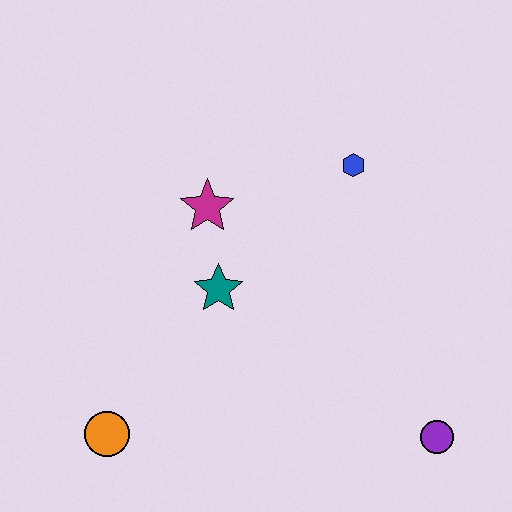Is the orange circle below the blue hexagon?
Yes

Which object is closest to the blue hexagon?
The magenta star is closest to the blue hexagon.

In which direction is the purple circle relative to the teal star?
The purple circle is to the right of the teal star.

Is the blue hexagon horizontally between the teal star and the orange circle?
No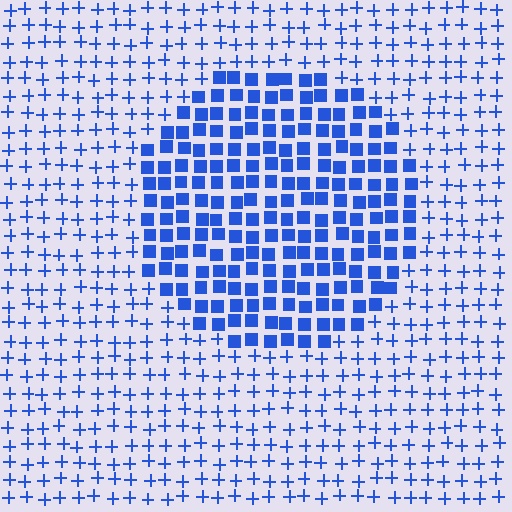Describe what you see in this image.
The image is filled with small blue elements arranged in a uniform grid. A circle-shaped region contains squares, while the surrounding area contains plus signs. The boundary is defined purely by the change in element shape.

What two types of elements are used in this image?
The image uses squares inside the circle region and plus signs outside it.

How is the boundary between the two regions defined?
The boundary is defined by a change in element shape: squares inside vs. plus signs outside. All elements share the same color and spacing.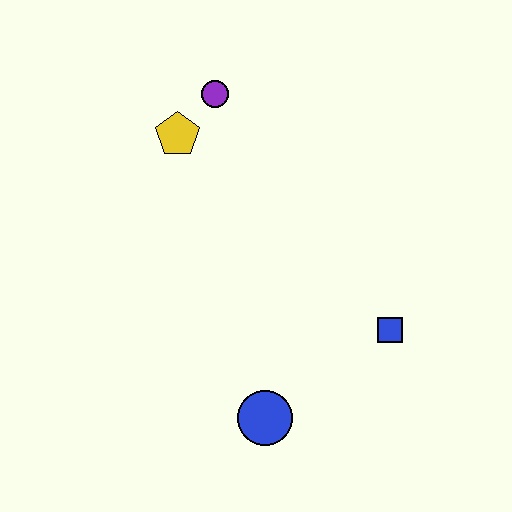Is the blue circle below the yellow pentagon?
Yes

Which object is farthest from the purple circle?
The blue circle is farthest from the purple circle.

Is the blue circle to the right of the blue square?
No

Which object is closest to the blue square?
The blue circle is closest to the blue square.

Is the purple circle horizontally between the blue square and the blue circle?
No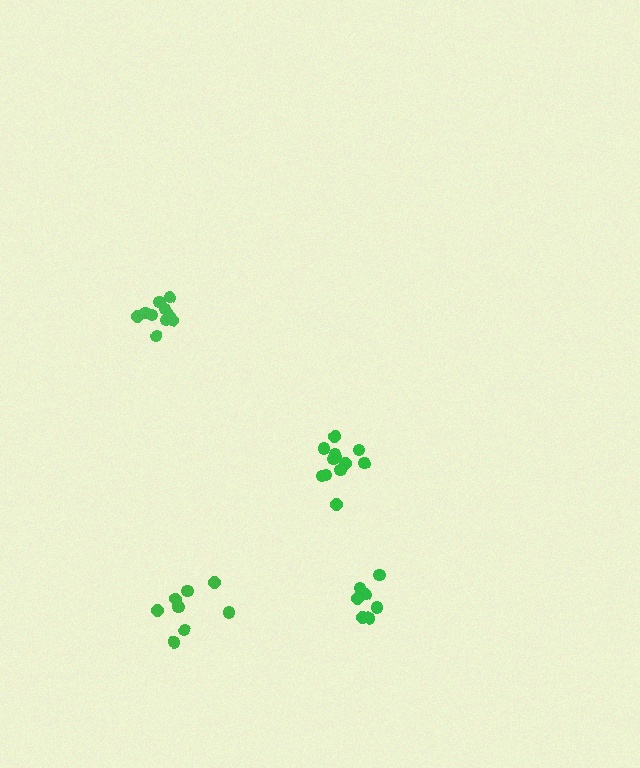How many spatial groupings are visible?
There are 4 spatial groupings.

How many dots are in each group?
Group 1: 12 dots, Group 2: 8 dots, Group 3: 8 dots, Group 4: 10 dots (38 total).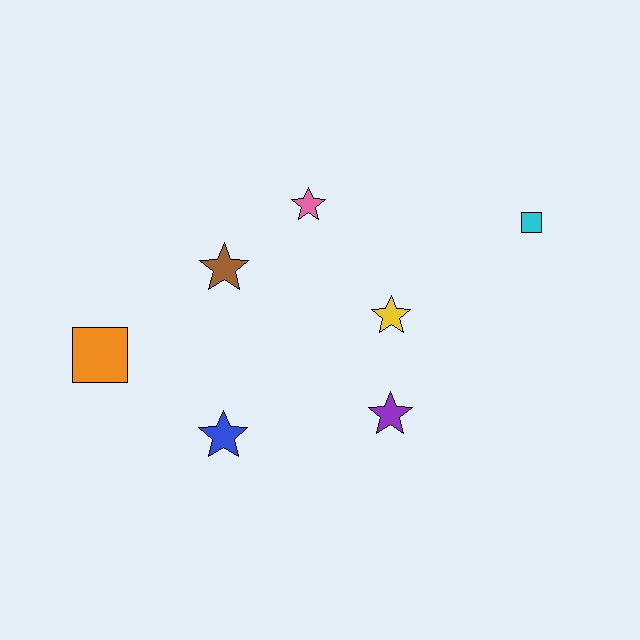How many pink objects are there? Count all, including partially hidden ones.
There is 1 pink object.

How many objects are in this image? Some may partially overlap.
There are 7 objects.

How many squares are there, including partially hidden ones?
There are 2 squares.